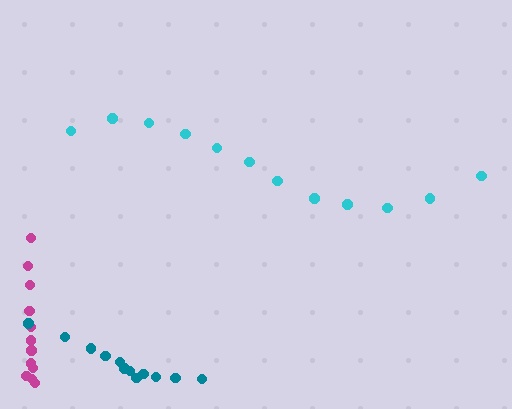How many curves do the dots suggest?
There are 3 distinct paths.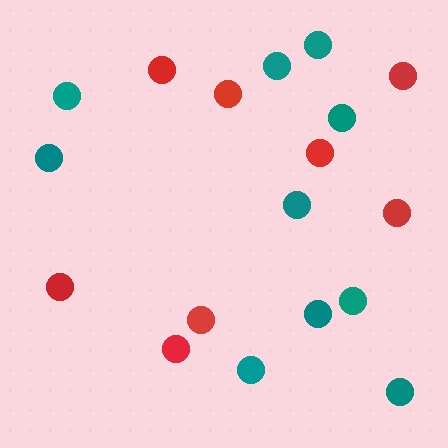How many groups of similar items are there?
There are 2 groups: one group of red circles (8) and one group of teal circles (10).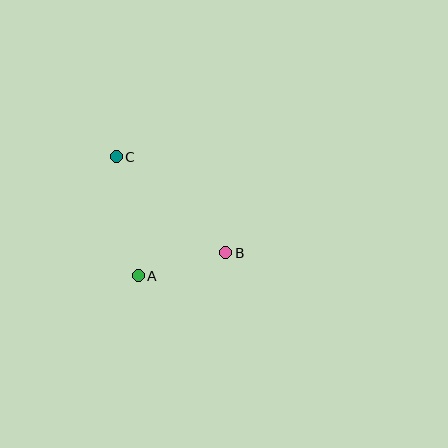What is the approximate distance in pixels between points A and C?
The distance between A and C is approximately 121 pixels.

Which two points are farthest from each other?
Points B and C are farthest from each other.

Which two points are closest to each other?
Points A and B are closest to each other.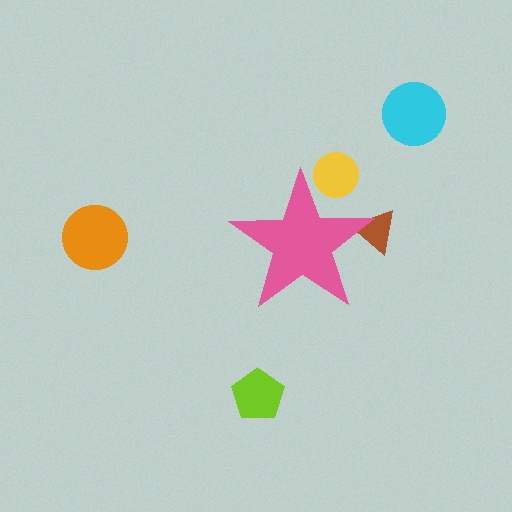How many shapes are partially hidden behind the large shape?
2 shapes are partially hidden.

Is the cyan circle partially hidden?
No, the cyan circle is fully visible.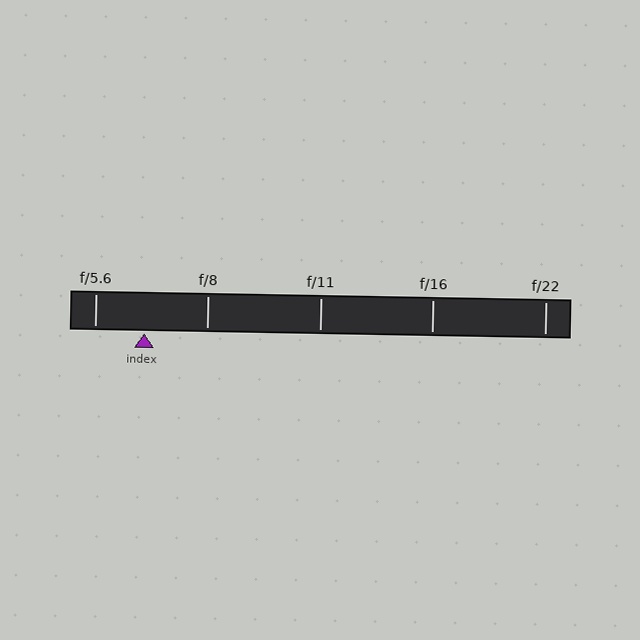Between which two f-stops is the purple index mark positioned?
The index mark is between f/5.6 and f/8.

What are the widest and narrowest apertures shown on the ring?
The widest aperture shown is f/5.6 and the narrowest is f/22.